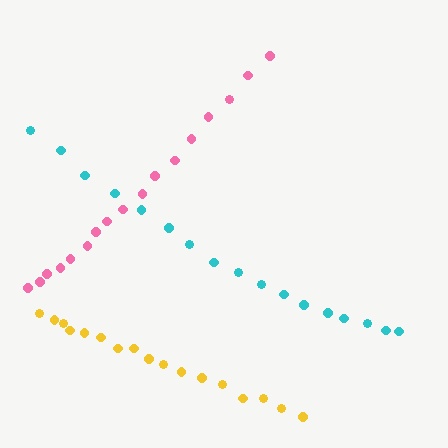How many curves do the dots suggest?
There are 3 distinct paths.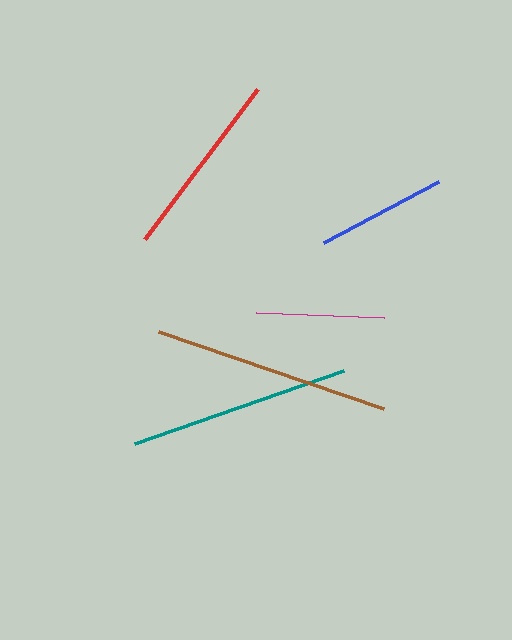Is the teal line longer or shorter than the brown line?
The brown line is longer than the teal line.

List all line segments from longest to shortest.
From longest to shortest: brown, teal, red, blue, magenta.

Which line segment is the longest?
The brown line is the longest at approximately 238 pixels.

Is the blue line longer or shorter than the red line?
The red line is longer than the blue line.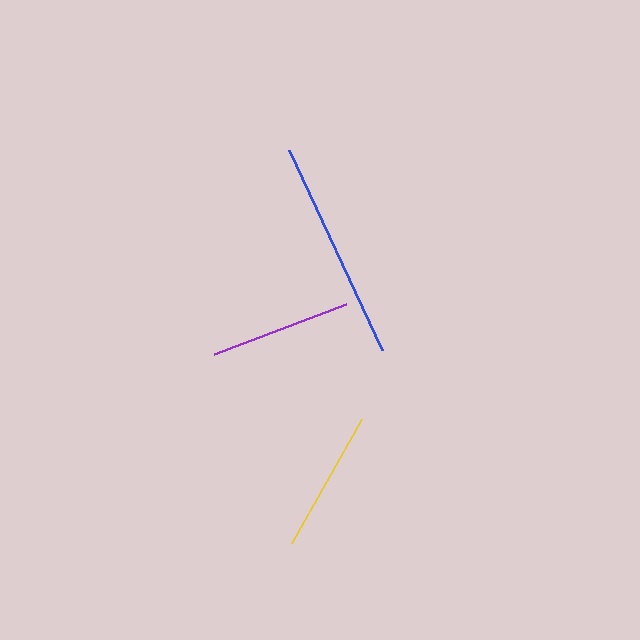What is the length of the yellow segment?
The yellow segment is approximately 143 pixels long.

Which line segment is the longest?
The blue line is the longest at approximately 220 pixels.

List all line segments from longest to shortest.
From longest to shortest: blue, yellow, purple.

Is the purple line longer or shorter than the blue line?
The blue line is longer than the purple line.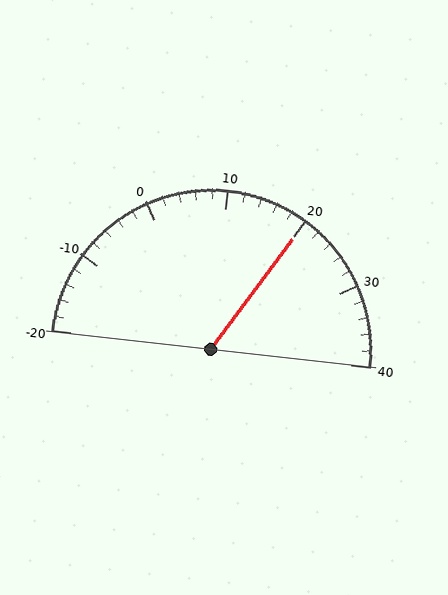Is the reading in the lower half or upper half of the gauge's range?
The reading is in the upper half of the range (-20 to 40).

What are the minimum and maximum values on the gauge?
The gauge ranges from -20 to 40.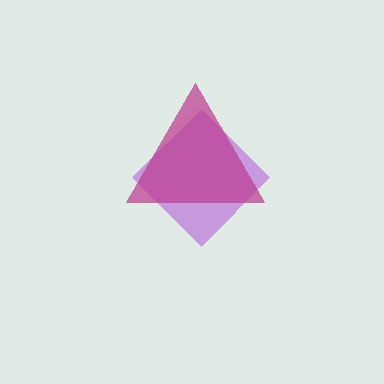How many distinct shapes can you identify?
There are 2 distinct shapes: a purple diamond, a magenta triangle.